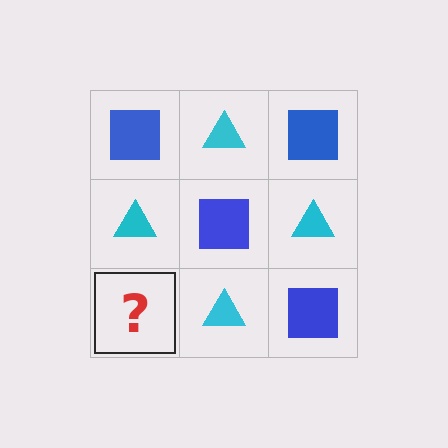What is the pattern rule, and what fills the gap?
The rule is that it alternates blue square and cyan triangle in a checkerboard pattern. The gap should be filled with a blue square.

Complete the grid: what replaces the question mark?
The question mark should be replaced with a blue square.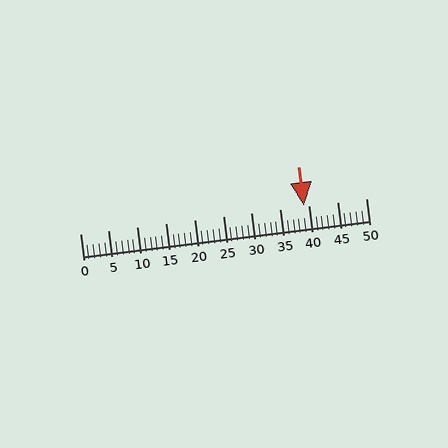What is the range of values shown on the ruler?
The ruler shows values from 0 to 50.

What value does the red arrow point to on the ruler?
The red arrow points to approximately 39.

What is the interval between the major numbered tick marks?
The major tick marks are spaced 5 units apart.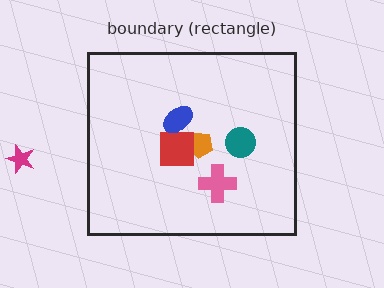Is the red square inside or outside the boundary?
Inside.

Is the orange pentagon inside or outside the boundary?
Inside.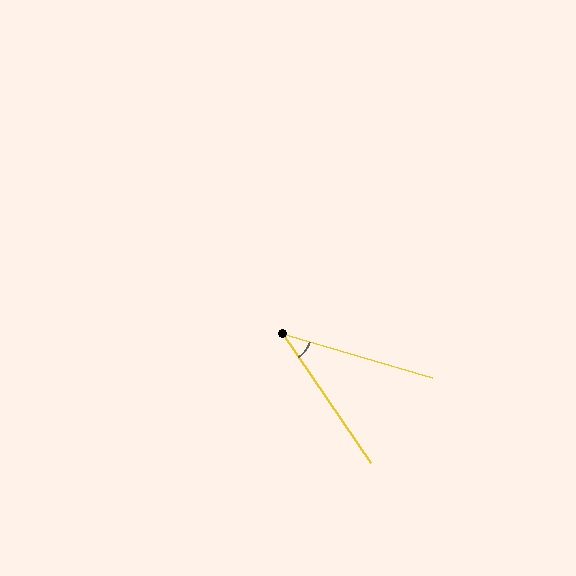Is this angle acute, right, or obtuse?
It is acute.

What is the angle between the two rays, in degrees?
Approximately 40 degrees.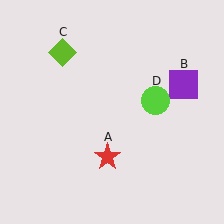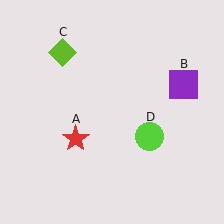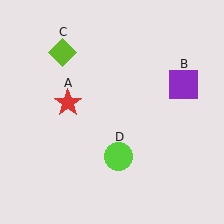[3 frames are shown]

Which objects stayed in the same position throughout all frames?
Purple square (object B) and lime diamond (object C) remained stationary.